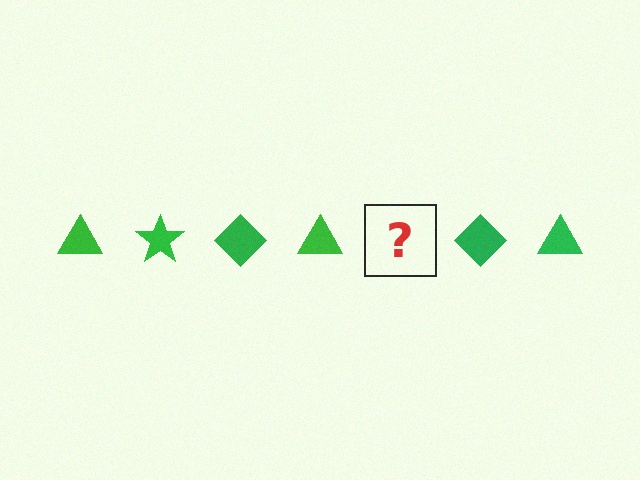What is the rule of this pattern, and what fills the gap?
The rule is that the pattern cycles through triangle, star, diamond shapes in green. The gap should be filled with a green star.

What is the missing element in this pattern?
The missing element is a green star.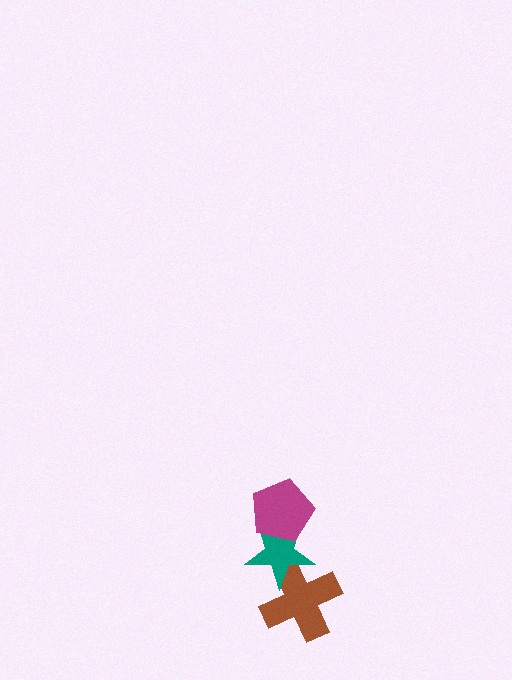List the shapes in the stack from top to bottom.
From top to bottom: the magenta pentagon, the teal star, the brown cross.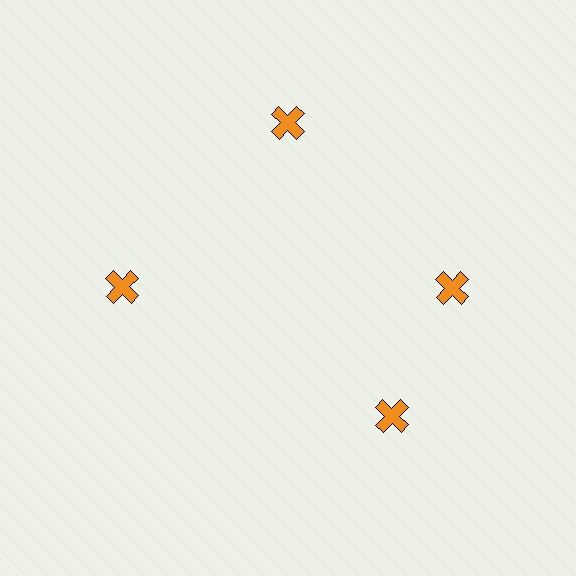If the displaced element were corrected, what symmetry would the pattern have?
It would have 4-fold rotational symmetry — the pattern would map onto itself every 90 degrees.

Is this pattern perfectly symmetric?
No. The 4 orange crosses are arranged in a ring, but one element near the 6 o'clock position is rotated out of alignment along the ring, breaking the 4-fold rotational symmetry.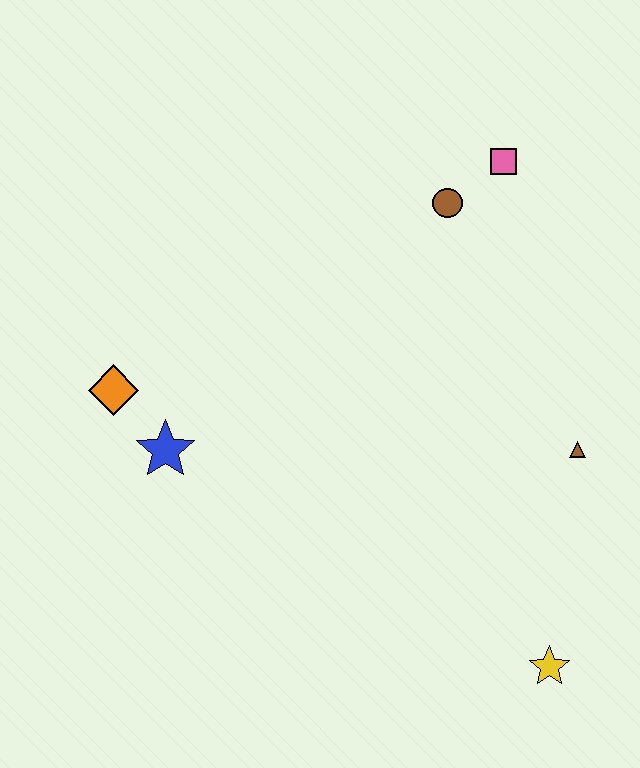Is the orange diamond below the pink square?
Yes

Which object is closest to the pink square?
The brown circle is closest to the pink square.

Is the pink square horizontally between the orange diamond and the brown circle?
No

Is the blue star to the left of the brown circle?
Yes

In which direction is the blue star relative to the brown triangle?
The blue star is to the left of the brown triangle.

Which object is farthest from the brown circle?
The yellow star is farthest from the brown circle.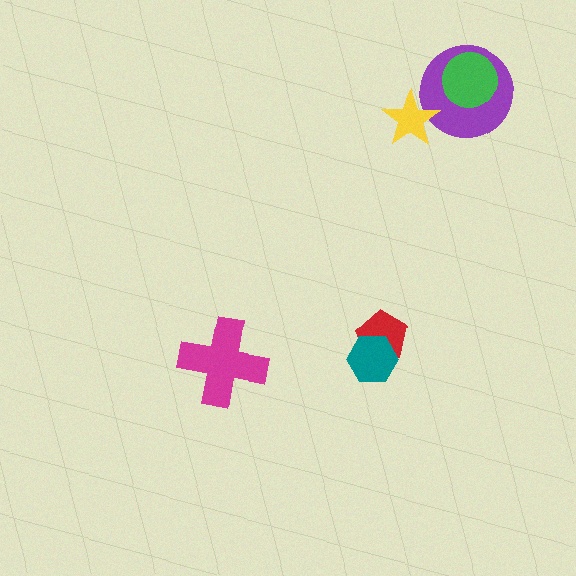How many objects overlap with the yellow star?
1 object overlaps with the yellow star.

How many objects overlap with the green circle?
1 object overlaps with the green circle.